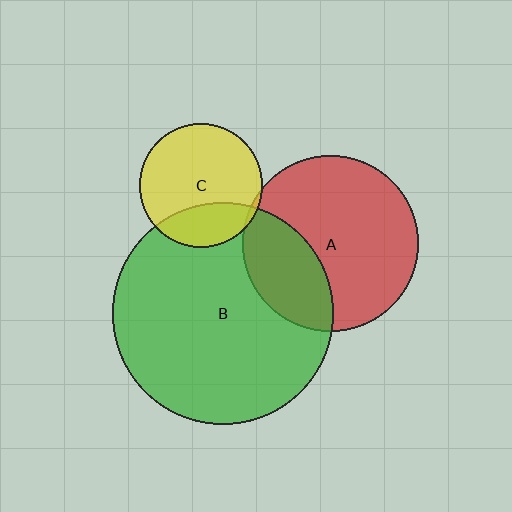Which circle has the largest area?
Circle B (green).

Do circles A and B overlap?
Yes.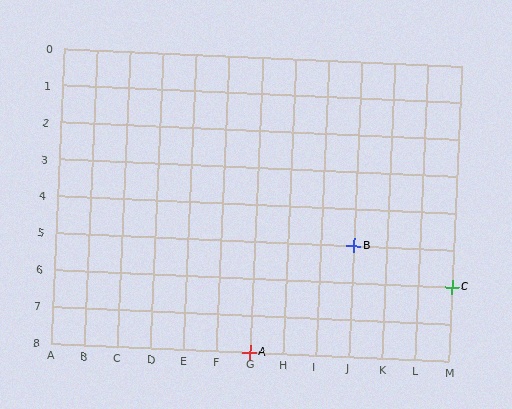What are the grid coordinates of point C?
Point C is at grid coordinates (M, 6).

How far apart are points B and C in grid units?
Points B and C are 3 columns and 1 row apart (about 3.2 grid units diagonally).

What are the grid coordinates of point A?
Point A is at grid coordinates (G, 8).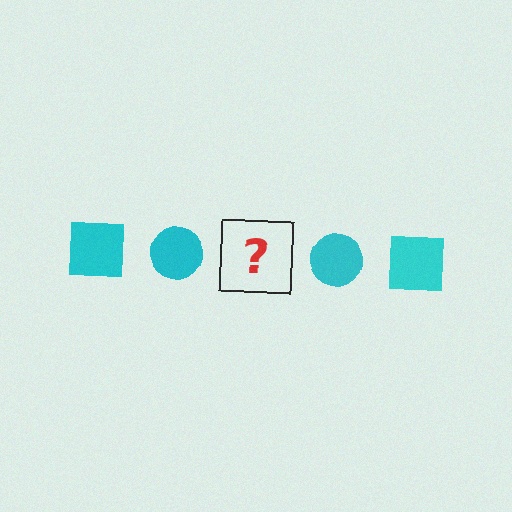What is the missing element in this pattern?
The missing element is a cyan square.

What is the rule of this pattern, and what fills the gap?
The rule is that the pattern cycles through square, circle shapes in cyan. The gap should be filled with a cyan square.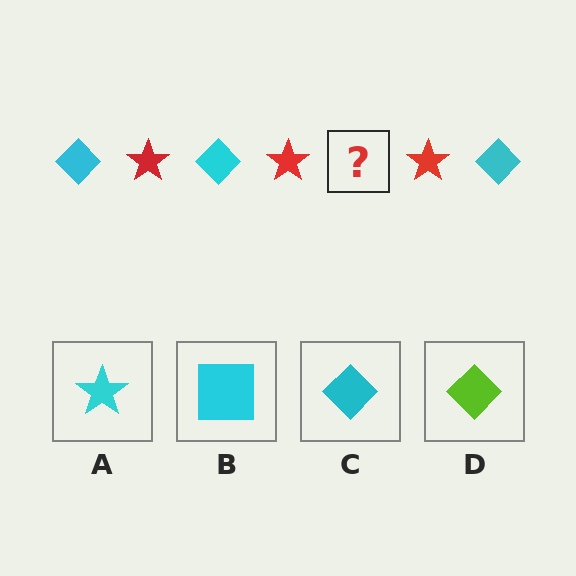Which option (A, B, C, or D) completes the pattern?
C.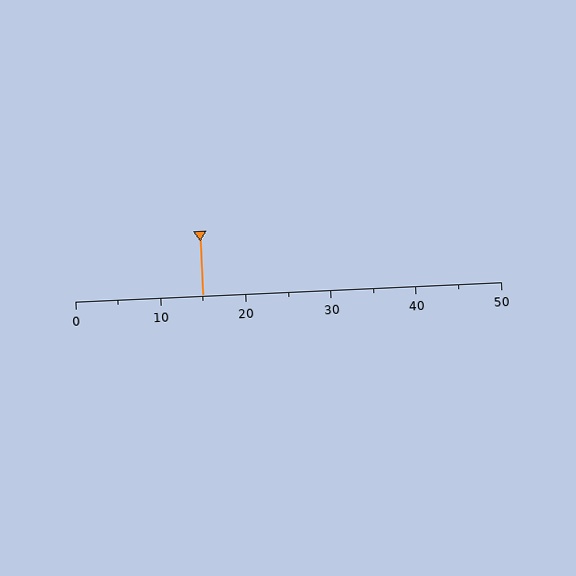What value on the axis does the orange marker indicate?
The marker indicates approximately 15.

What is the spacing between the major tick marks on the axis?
The major ticks are spaced 10 apart.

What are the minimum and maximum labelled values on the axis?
The axis runs from 0 to 50.